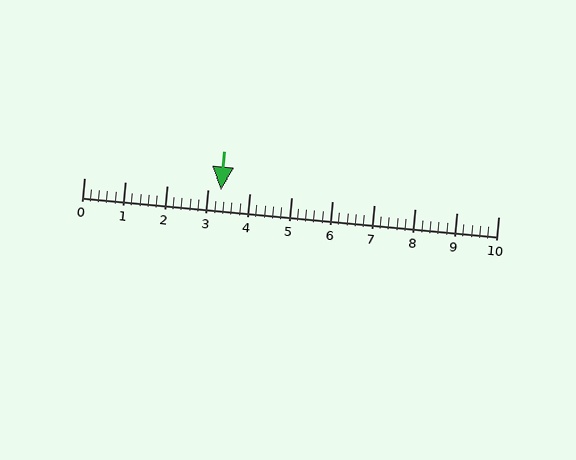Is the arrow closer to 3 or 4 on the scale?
The arrow is closer to 3.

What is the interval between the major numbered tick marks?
The major tick marks are spaced 1 units apart.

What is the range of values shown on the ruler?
The ruler shows values from 0 to 10.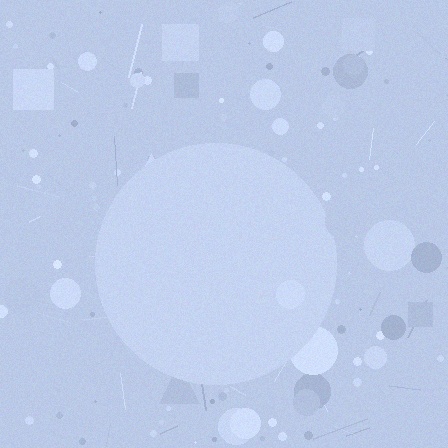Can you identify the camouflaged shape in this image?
The camouflaged shape is a circle.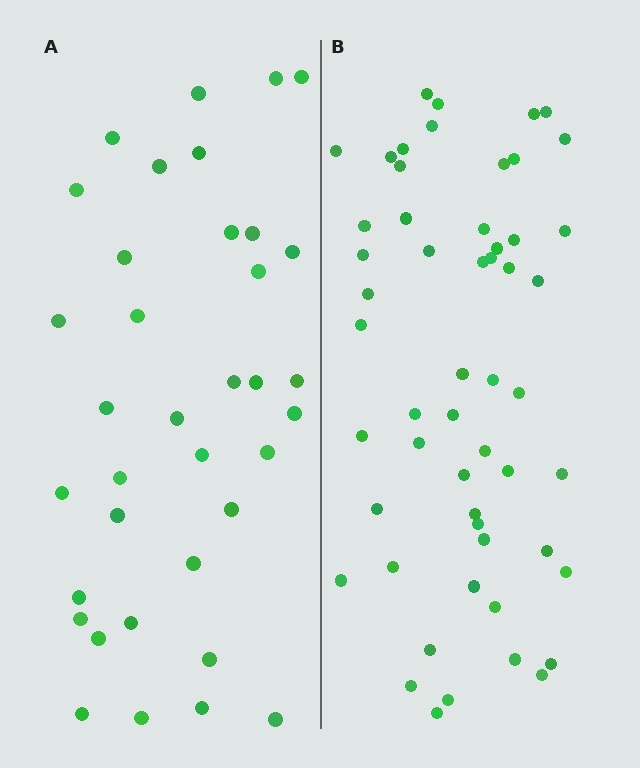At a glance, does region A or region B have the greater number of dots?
Region B (the right region) has more dots.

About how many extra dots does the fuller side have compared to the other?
Region B has approximately 20 more dots than region A.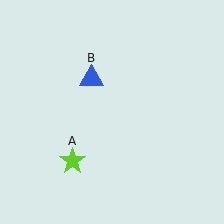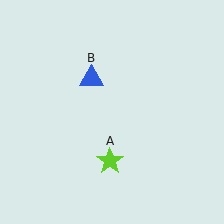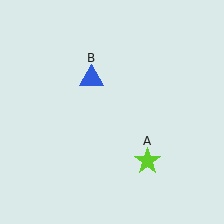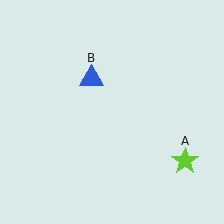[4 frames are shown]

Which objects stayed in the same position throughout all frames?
Blue triangle (object B) remained stationary.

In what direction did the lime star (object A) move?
The lime star (object A) moved right.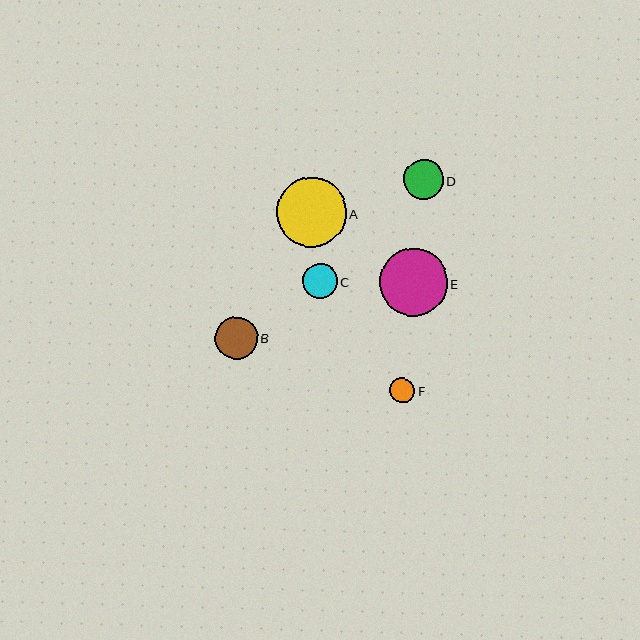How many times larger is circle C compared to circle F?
Circle C is approximately 1.4 times the size of circle F.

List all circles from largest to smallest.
From largest to smallest: A, E, B, D, C, F.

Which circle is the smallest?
Circle F is the smallest with a size of approximately 25 pixels.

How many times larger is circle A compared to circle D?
Circle A is approximately 1.7 times the size of circle D.